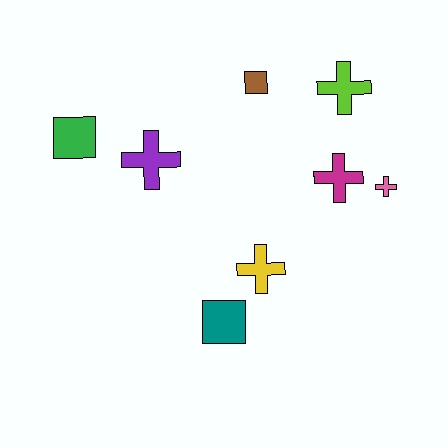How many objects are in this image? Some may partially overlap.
There are 8 objects.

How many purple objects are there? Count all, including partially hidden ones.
There is 1 purple object.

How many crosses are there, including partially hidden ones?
There are 5 crosses.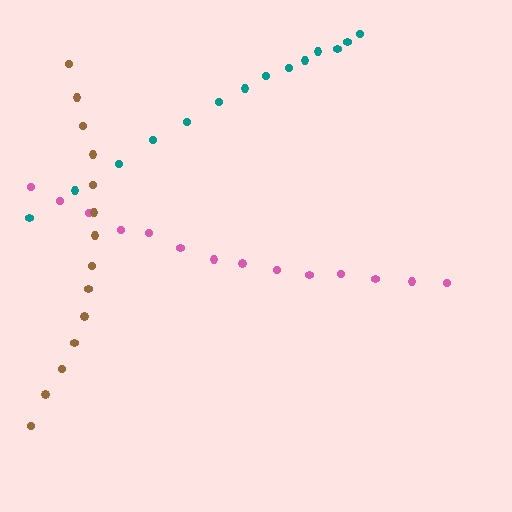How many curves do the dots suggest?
There are 3 distinct paths.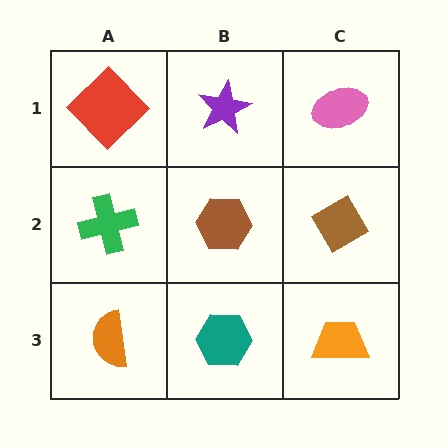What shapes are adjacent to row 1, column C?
A brown diamond (row 2, column C), a purple star (row 1, column B).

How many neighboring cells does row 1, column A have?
2.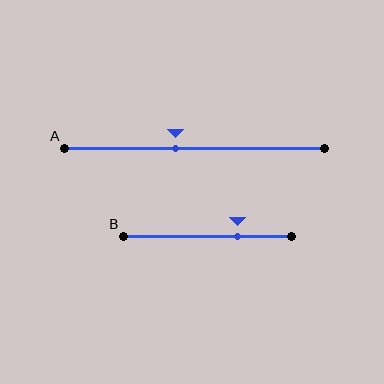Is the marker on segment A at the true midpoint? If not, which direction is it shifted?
No, the marker on segment A is shifted to the left by about 7% of the segment length.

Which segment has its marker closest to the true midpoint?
Segment A has its marker closest to the true midpoint.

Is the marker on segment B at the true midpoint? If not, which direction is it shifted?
No, the marker on segment B is shifted to the right by about 18% of the segment length.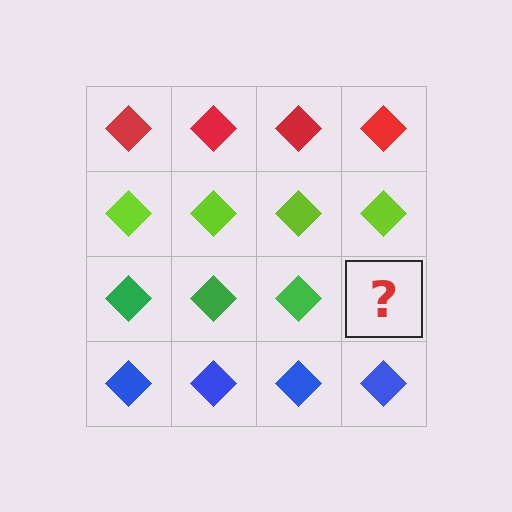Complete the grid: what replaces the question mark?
The question mark should be replaced with a green diamond.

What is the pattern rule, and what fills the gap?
The rule is that each row has a consistent color. The gap should be filled with a green diamond.